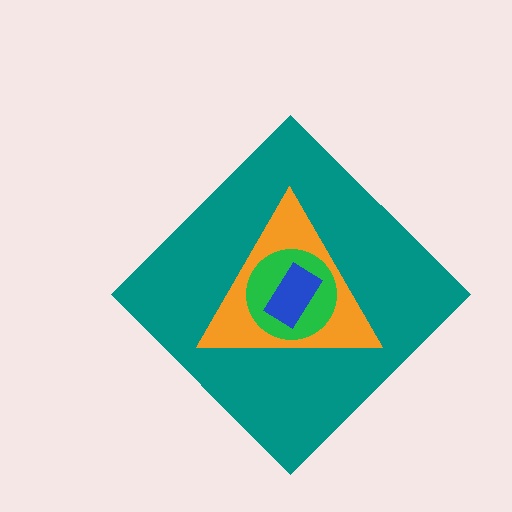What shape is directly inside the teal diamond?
The orange triangle.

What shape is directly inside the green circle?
The blue rectangle.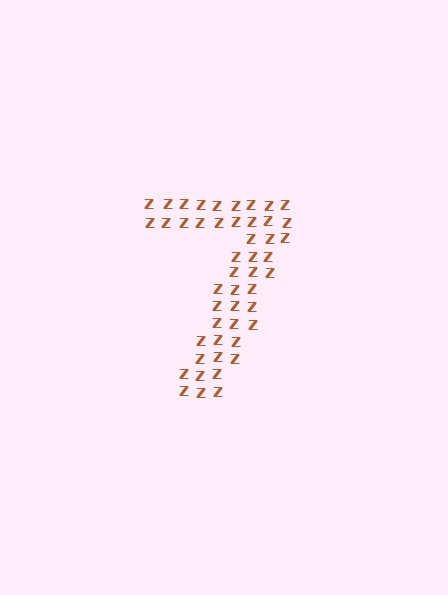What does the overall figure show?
The overall figure shows the digit 7.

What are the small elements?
The small elements are letter Z's.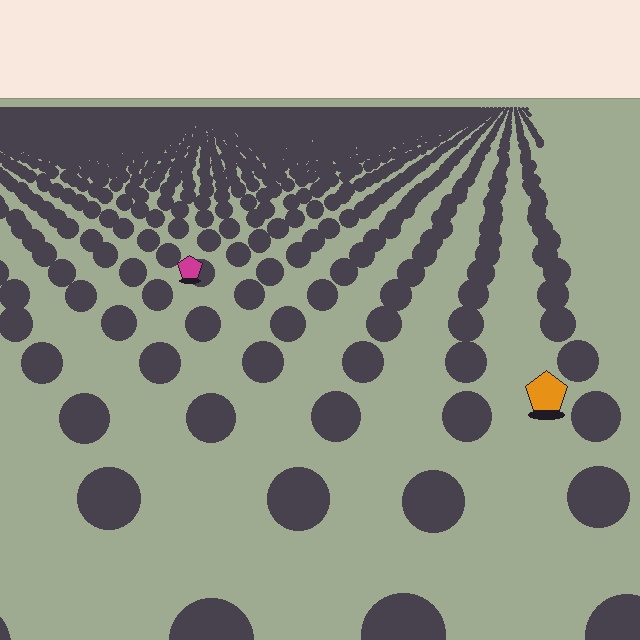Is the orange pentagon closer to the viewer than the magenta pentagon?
Yes. The orange pentagon is closer — you can tell from the texture gradient: the ground texture is coarser near it.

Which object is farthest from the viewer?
The magenta pentagon is farthest from the viewer. It appears smaller and the ground texture around it is denser.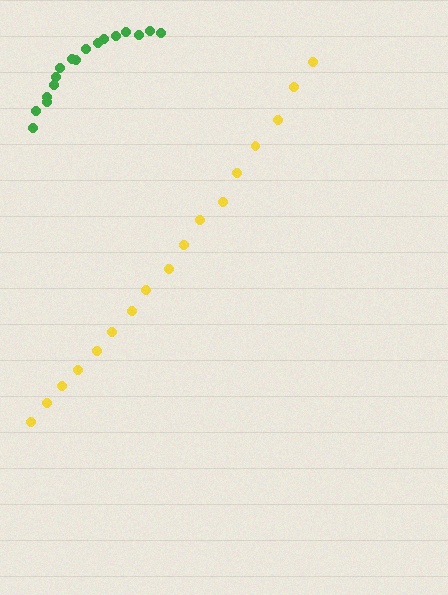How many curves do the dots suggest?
There are 2 distinct paths.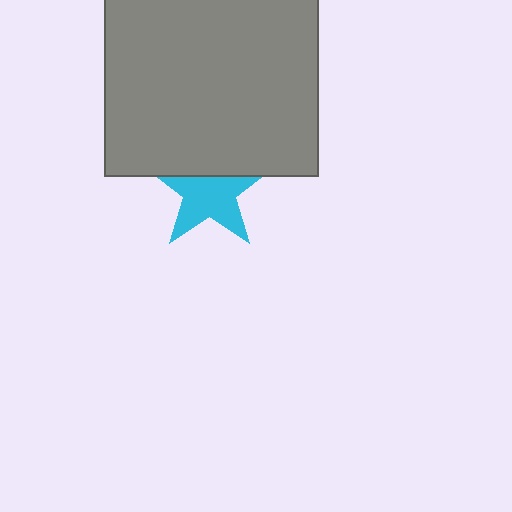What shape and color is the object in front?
The object in front is a gray square.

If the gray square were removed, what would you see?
You would see the complete cyan star.